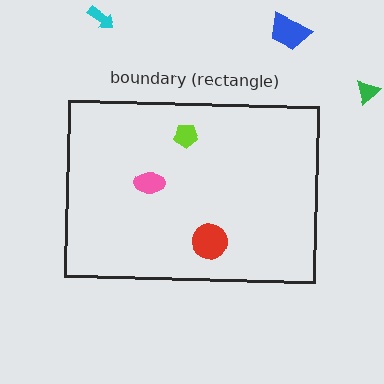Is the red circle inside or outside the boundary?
Inside.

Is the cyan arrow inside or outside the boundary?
Outside.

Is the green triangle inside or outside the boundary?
Outside.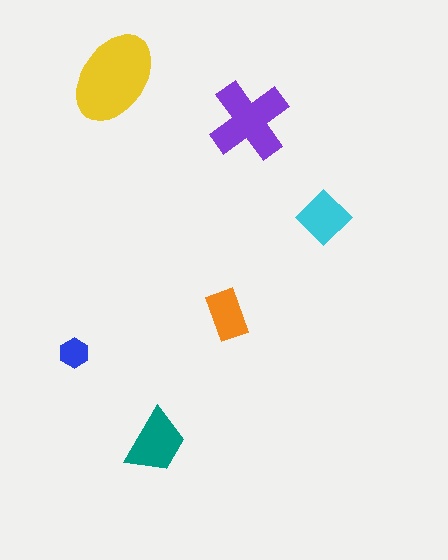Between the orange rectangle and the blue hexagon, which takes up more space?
The orange rectangle.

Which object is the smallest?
The blue hexagon.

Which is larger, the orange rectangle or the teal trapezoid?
The teal trapezoid.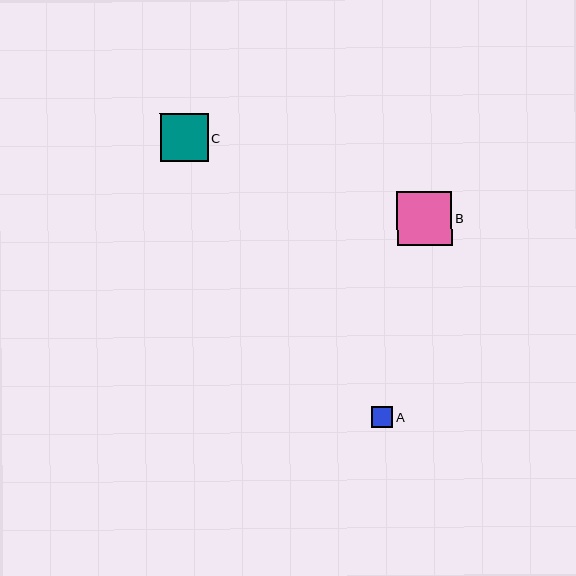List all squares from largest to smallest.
From largest to smallest: B, C, A.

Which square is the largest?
Square B is the largest with a size of approximately 55 pixels.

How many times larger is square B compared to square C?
Square B is approximately 1.1 times the size of square C.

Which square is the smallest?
Square A is the smallest with a size of approximately 22 pixels.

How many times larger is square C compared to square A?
Square C is approximately 2.2 times the size of square A.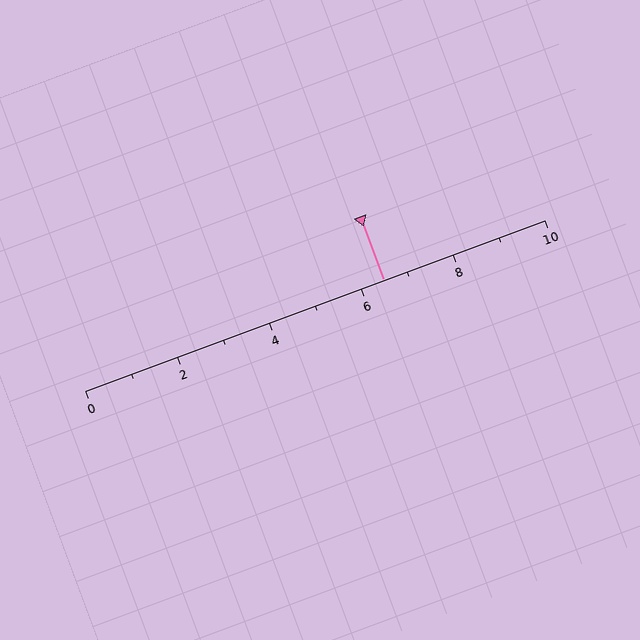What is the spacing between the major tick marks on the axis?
The major ticks are spaced 2 apart.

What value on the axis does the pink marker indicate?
The marker indicates approximately 6.5.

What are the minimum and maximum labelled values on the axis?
The axis runs from 0 to 10.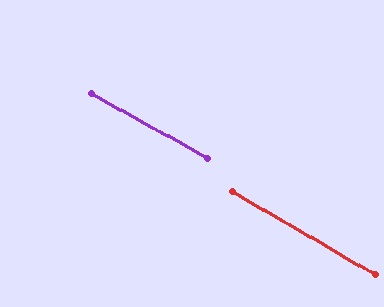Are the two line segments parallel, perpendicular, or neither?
Parallel — their directions differ by only 1.3°.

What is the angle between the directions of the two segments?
Approximately 1 degree.